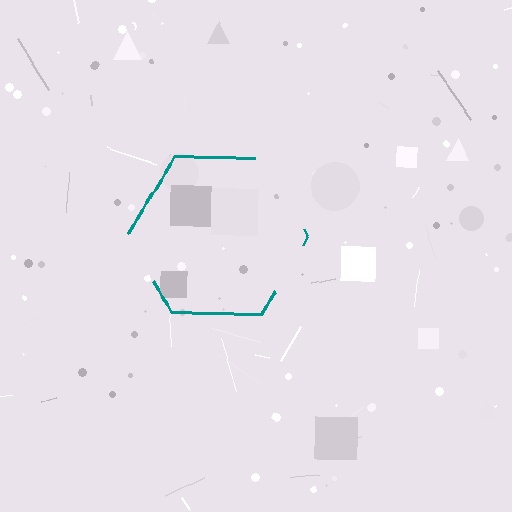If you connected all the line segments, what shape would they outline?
They would outline a hexagon.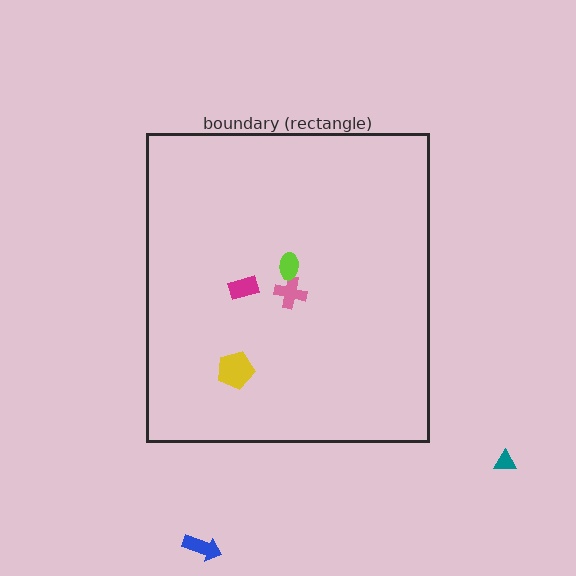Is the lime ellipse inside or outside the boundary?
Inside.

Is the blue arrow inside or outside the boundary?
Outside.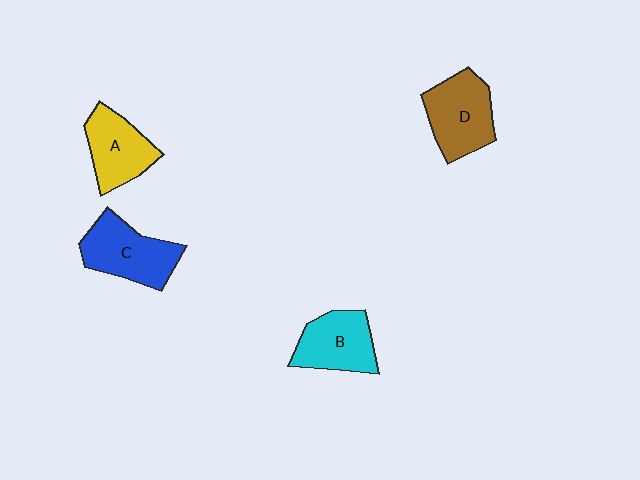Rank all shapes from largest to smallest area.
From largest to smallest: C (blue), D (brown), B (cyan), A (yellow).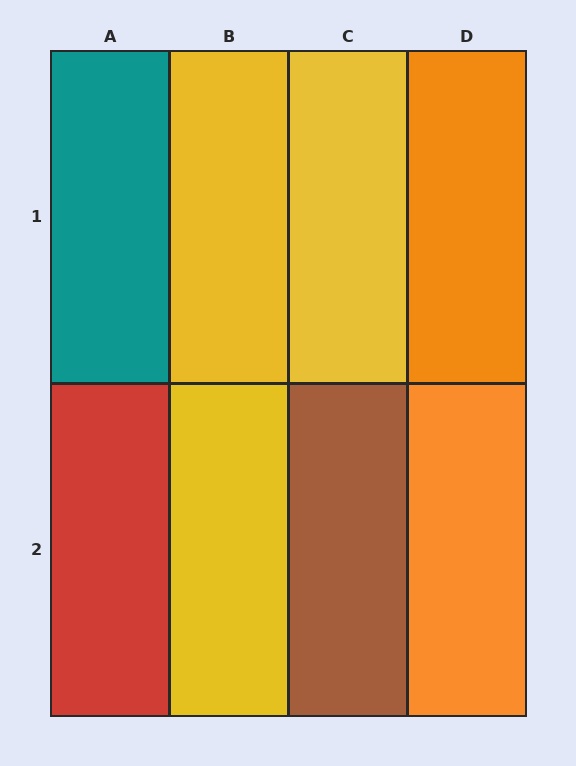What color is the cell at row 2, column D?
Orange.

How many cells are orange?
2 cells are orange.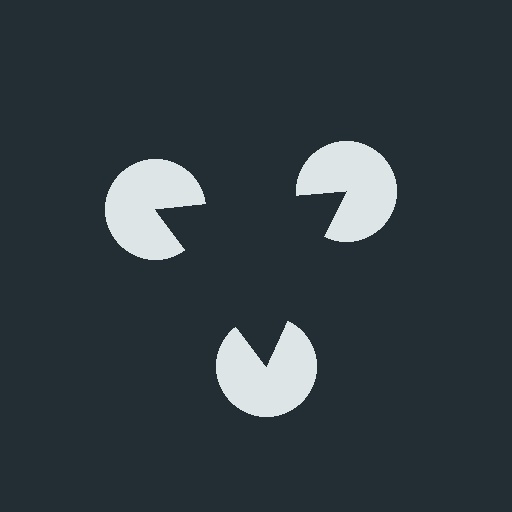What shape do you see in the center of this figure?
An illusory triangle — its edges are inferred from the aligned wedge cuts in the pac-man discs, not physically drawn.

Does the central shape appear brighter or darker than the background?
It typically appears slightly darker than the background, even though no actual brightness change is drawn.